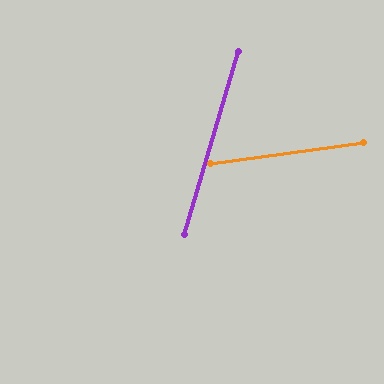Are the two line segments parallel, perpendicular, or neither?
Neither parallel nor perpendicular — they differ by about 65°.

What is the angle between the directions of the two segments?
Approximately 65 degrees.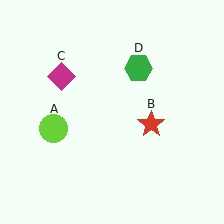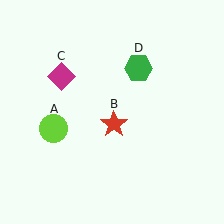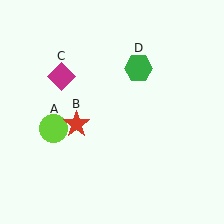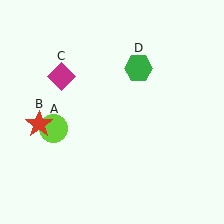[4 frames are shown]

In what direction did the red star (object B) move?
The red star (object B) moved left.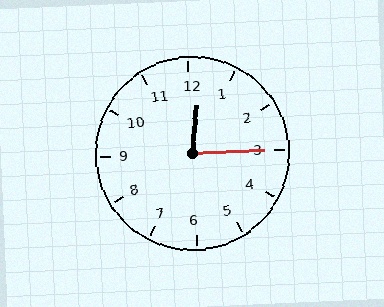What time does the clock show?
12:15.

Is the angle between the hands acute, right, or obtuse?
It is acute.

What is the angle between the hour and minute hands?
Approximately 82 degrees.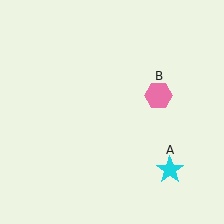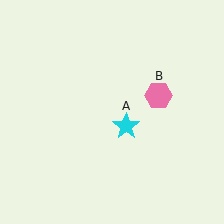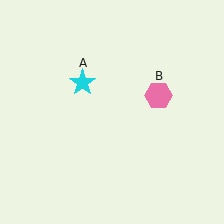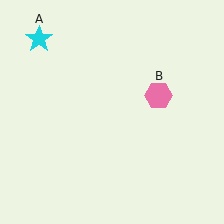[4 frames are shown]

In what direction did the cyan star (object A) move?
The cyan star (object A) moved up and to the left.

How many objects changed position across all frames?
1 object changed position: cyan star (object A).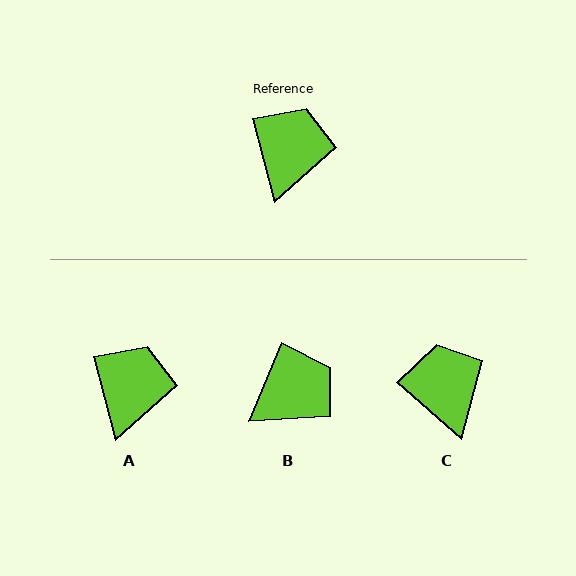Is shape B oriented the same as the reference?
No, it is off by about 38 degrees.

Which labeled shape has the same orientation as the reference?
A.